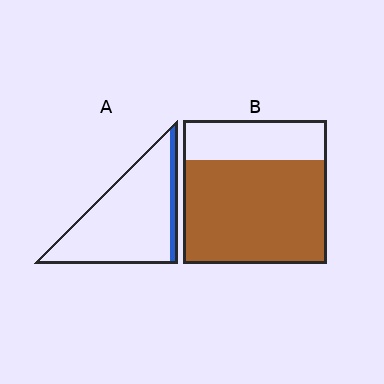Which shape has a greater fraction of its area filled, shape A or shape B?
Shape B.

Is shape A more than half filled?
No.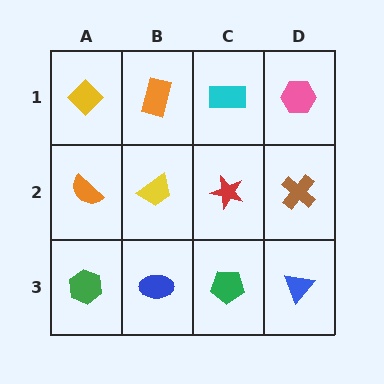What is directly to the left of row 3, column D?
A green pentagon.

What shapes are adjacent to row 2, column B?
An orange rectangle (row 1, column B), a blue ellipse (row 3, column B), an orange semicircle (row 2, column A), a red star (row 2, column C).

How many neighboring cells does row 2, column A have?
3.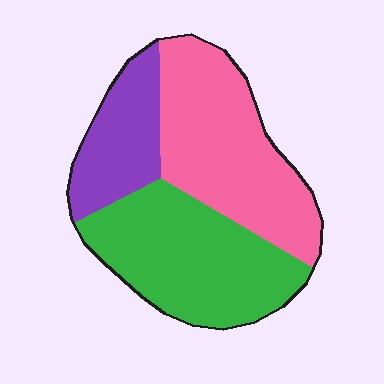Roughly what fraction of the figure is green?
Green covers about 40% of the figure.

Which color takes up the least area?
Purple, at roughly 20%.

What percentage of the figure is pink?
Pink covers 40% of the figure.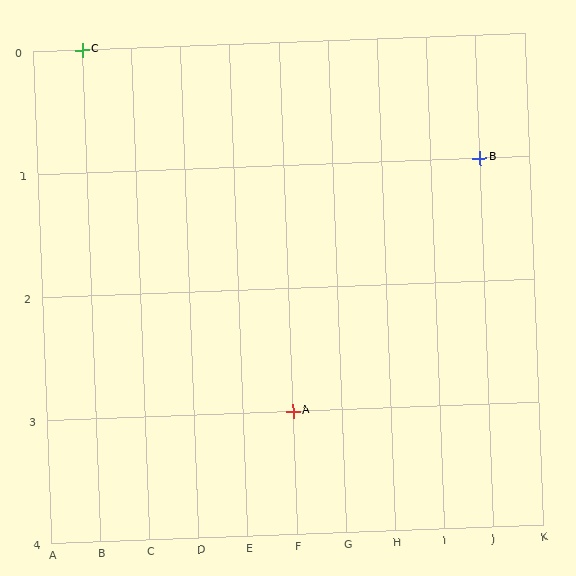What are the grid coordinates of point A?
Point A is at grid coordinates (F, 3).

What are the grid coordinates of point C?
Point C is at grid coordinates (B, 0).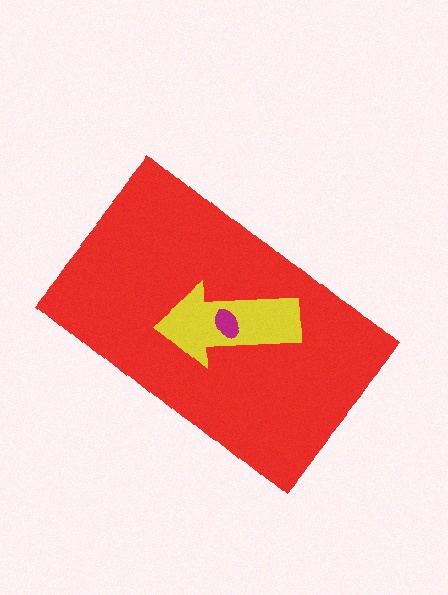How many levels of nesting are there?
3.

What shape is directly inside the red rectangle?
The yellow arrow.